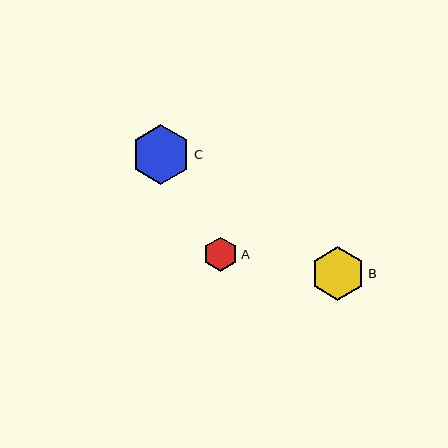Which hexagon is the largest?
Hexagon C is the largest with a size of approximately 60 pixels.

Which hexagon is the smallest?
Hexagon A is the smallest with a size of approximately 34 pixels.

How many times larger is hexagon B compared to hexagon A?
Hexagon B is approximately 1.6 times the size of hexagon A.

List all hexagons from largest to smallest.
From largest to smallest: C, B, A.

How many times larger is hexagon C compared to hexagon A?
Hexagon C is approximately 1.7 times the size of hexagon A.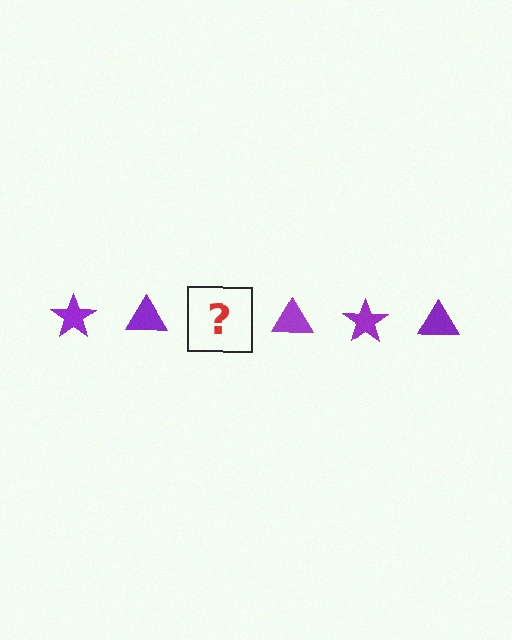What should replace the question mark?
The question mark should be replaced with a purple star.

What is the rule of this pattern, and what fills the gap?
The rule is that the pattern cycles through star, triangle shapes in purple. The gap should be filled with a purple star.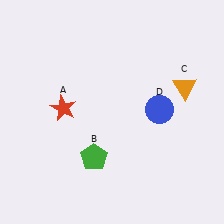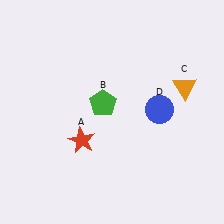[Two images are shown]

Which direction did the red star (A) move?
The red star (A) moved down.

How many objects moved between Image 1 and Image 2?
2 objects moved between the two images.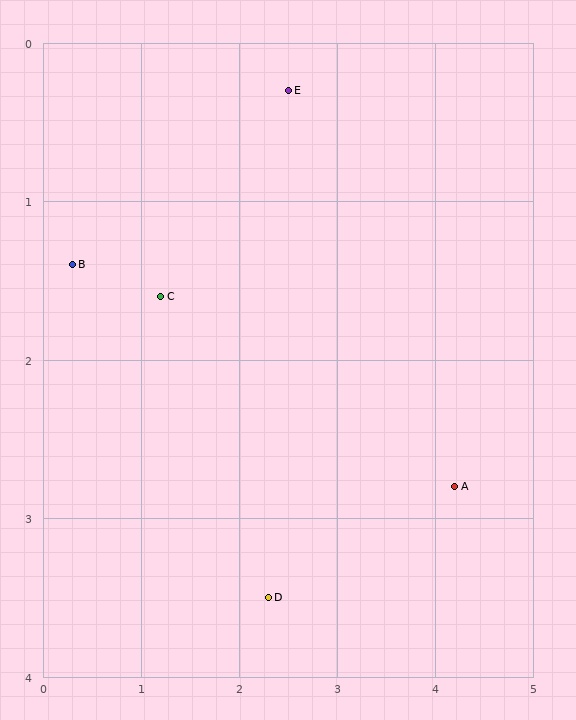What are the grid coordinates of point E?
Point E is at approximately (2.5, 0.3).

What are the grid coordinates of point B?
Point B is at approximately (0.3, 1.4).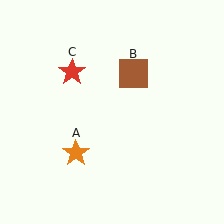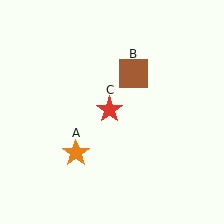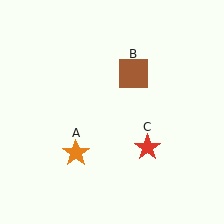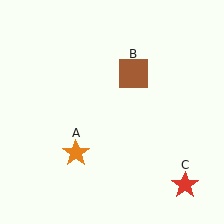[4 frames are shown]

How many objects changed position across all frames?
1 object changed position: red star (object C).